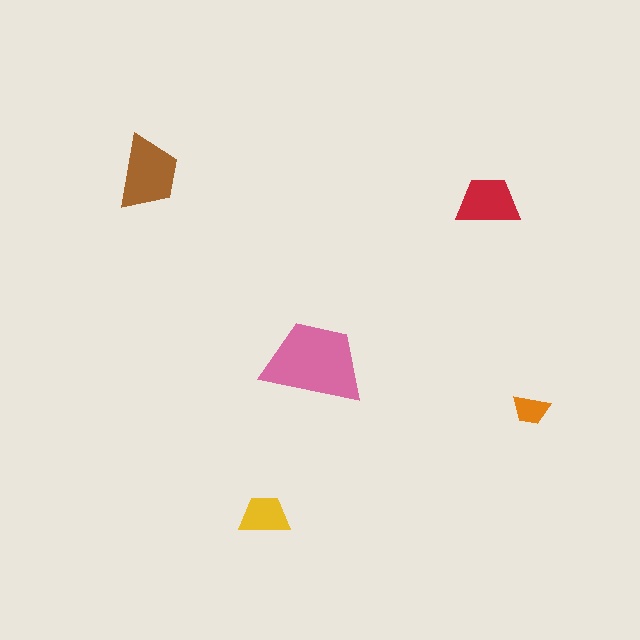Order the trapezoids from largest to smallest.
the pink one, the brown one, the red one, the yellow one, the orange one.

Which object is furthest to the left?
The brown trapezoid is leftmost.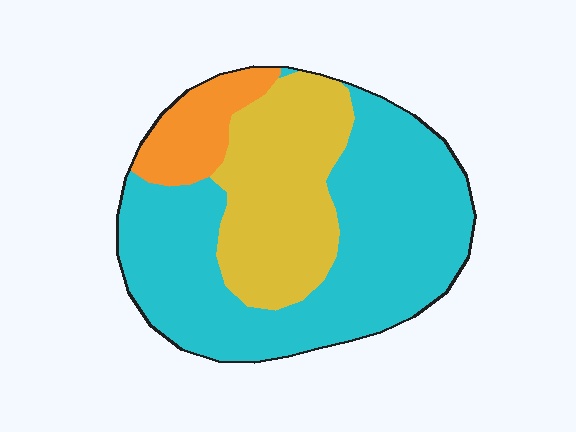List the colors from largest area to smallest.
From largest to smallest: cyan, yellow, orange.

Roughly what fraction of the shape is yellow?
Yellow covers about 30% of the shape.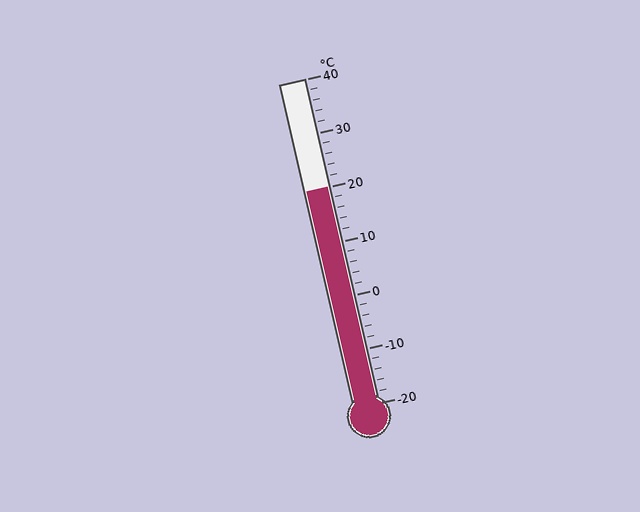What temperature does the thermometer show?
The thermometer shows approximately 20°C.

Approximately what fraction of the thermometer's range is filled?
The thermometer is filled to approximately 65% of its range.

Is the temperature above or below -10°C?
The temperature is above -10°C.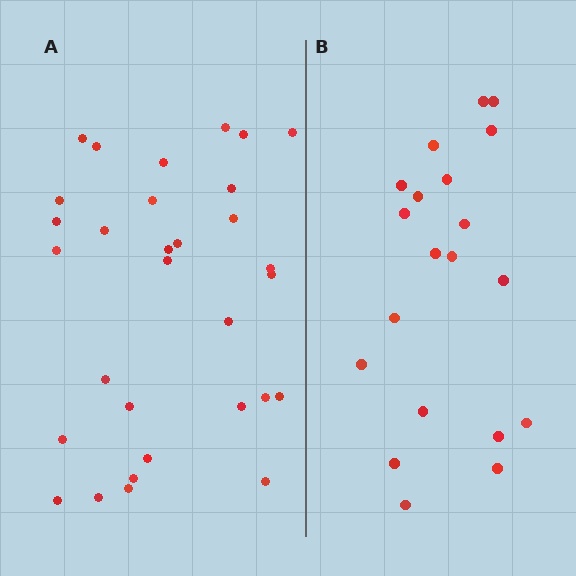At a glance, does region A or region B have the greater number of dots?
Region A (the left region) has more dots.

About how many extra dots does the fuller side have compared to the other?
Region A has roughly 12 or so more dots than region B.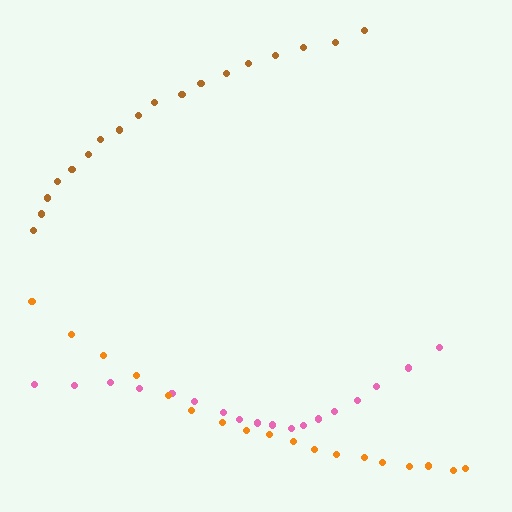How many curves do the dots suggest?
There are 3 distinct paths.